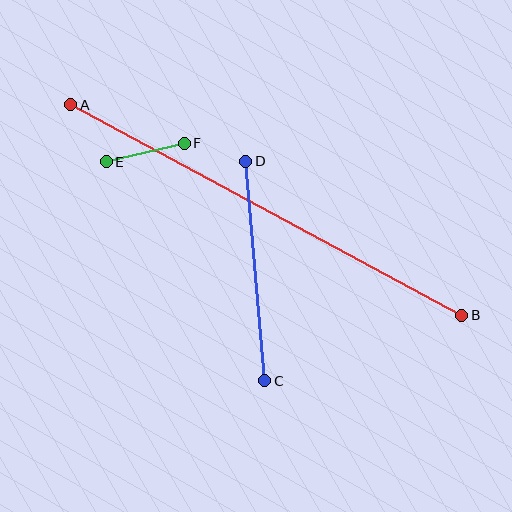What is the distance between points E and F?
The distance is approximately 80 pixels.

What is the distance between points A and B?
The distance is approximately 444 pixels.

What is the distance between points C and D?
The distance is approximately 220 pixels.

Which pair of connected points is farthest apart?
Points A and B are farthest apart.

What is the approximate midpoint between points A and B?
The midpoint is at approximately (266, 210) pixels.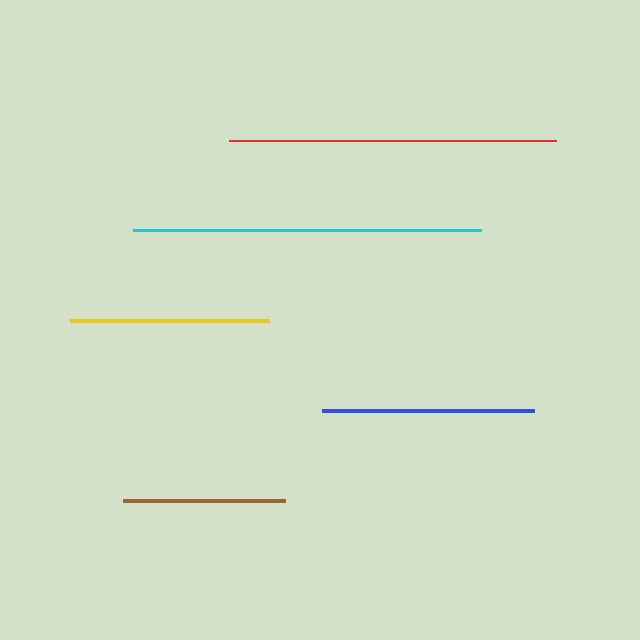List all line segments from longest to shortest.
From longest to shortest: cyan, red, blue, yellow, brown.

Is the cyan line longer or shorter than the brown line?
The cyan line is longer than the brown line.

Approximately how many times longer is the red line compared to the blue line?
The red line is approximately 1.6 times the length of the blue line.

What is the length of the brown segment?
The brown segment is approximately 162 pixels long.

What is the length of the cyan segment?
The cyan segment is approximately 348 pixels long.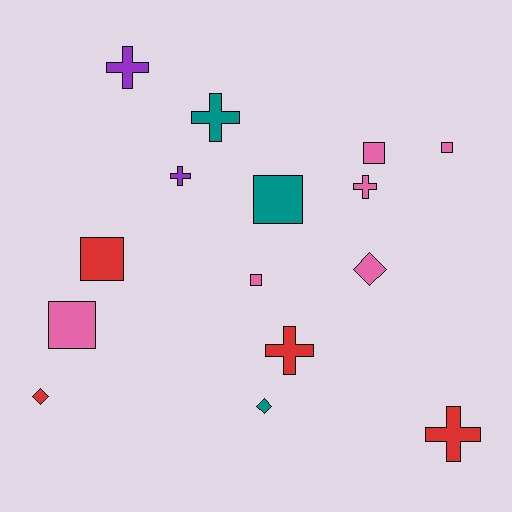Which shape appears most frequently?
Square, with 6 objects.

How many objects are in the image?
There are 15 objects.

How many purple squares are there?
There are no purple squares.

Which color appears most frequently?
Pink, with 6 objects.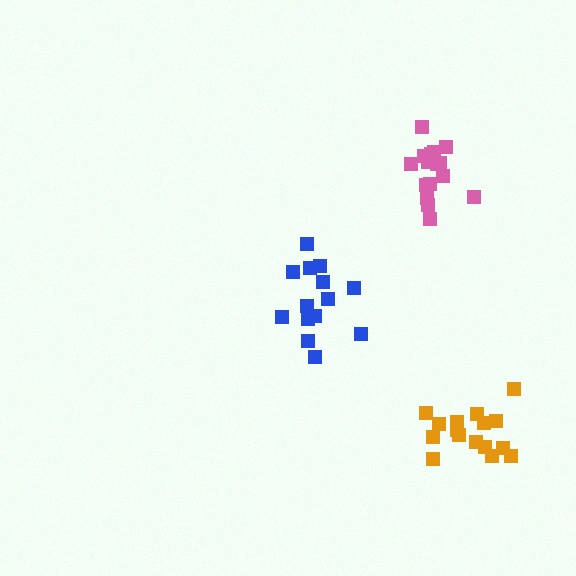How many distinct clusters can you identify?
There are 3 distinct clusters.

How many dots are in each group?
Group 1: 16 dots, Group 2: 14 dots, Group 3: 16 dots (46 total).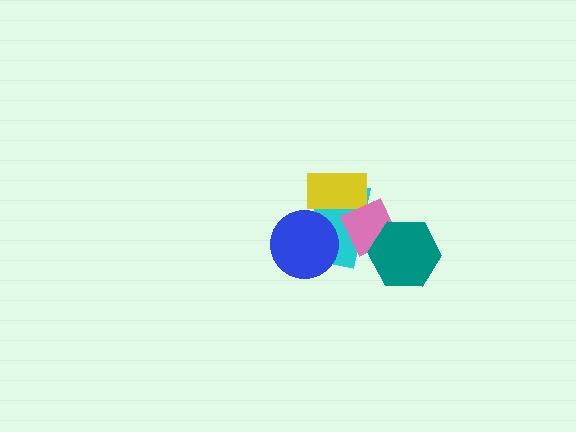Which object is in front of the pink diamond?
The teal hexagon is in front of the pink diamond.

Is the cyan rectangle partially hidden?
Yes, it is partially covered by another shape.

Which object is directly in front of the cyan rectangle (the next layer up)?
The yellow rectangle is directly in front of the cyan rectangle.